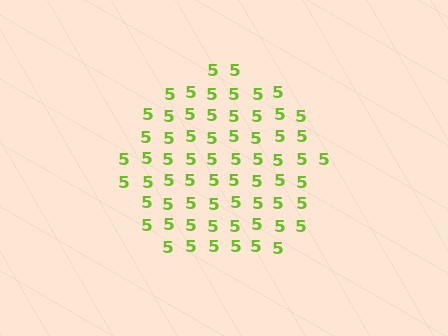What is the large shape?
The large shape is a circle.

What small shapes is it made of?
It is made of small digit 5's.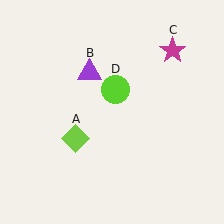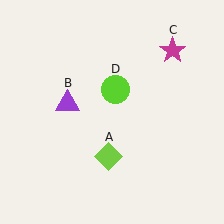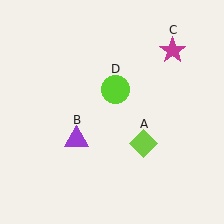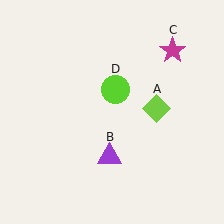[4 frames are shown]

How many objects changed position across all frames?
2 objects changed position: lime diamond (object A), purple triangle (object B).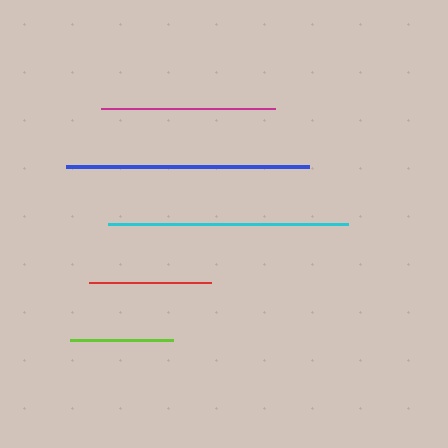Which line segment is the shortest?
The lime line is the shortest at approximately 103 pixels.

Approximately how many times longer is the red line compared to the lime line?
The red line is approximately 1.2 times the length of the lime line.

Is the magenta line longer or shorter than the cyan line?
The cyan line is longer than the magenta line.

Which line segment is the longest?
The blue line is the longest at approximately 243 pixels.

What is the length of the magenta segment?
The magenta segment is approximately 174 pixels long.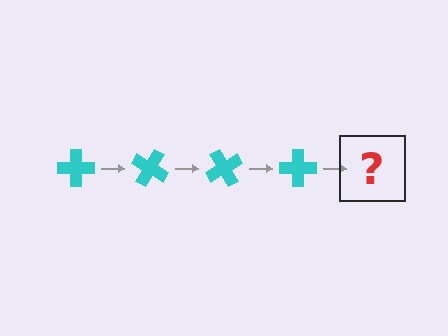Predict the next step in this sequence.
The next step is a cyan cross rotated 120 degrees.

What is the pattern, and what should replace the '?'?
The pattern is that the cross rotates 30 degrees each step. The '?' should be a cyan cross rotated 120 degrees.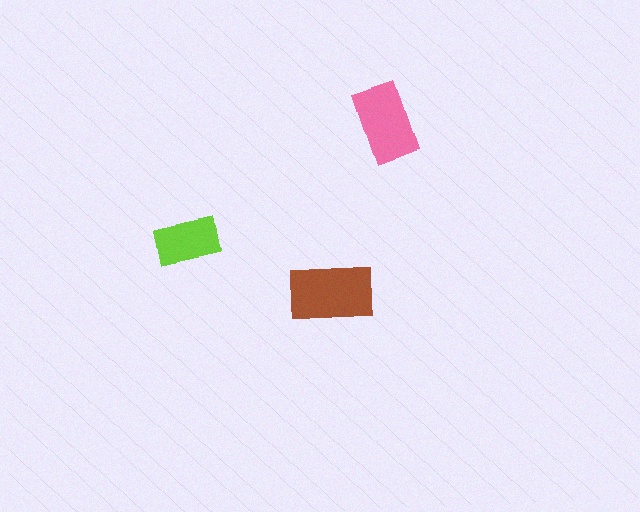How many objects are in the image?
There are 3 objects in the image.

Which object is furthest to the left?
The lime rectangle is leftmost.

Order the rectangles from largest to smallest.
the brown one, the pink one, the lime one.